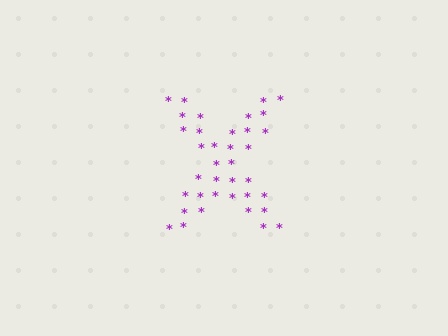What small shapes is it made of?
It is made of small asterisks.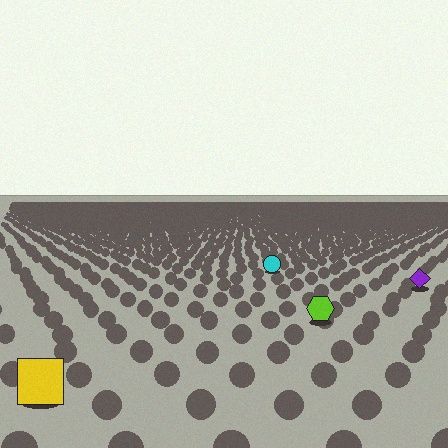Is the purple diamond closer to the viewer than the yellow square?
No. The yellow square is closer — you can tell from the texture gradient: the ground texture is coarser near it.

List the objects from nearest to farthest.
From nearest to farthest: the yellow square, the lime hexagon, the purple diamond, the cyan circle.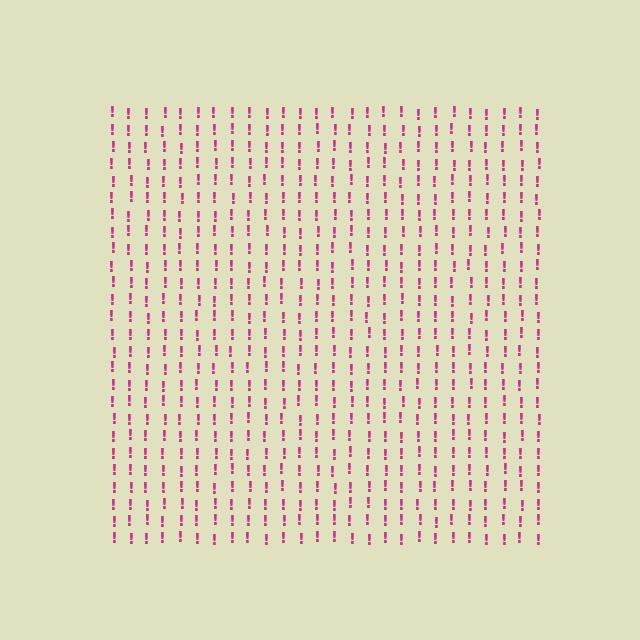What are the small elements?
The small elements are exclamation marks.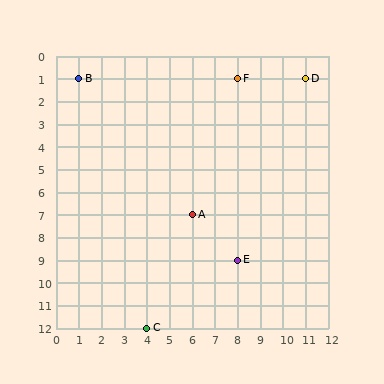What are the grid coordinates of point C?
Point C is at grid coordinates (4, 12).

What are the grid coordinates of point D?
Point D is at grid coordinates (11, 1).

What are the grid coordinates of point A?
Point A is at grid coordinates (6, 7).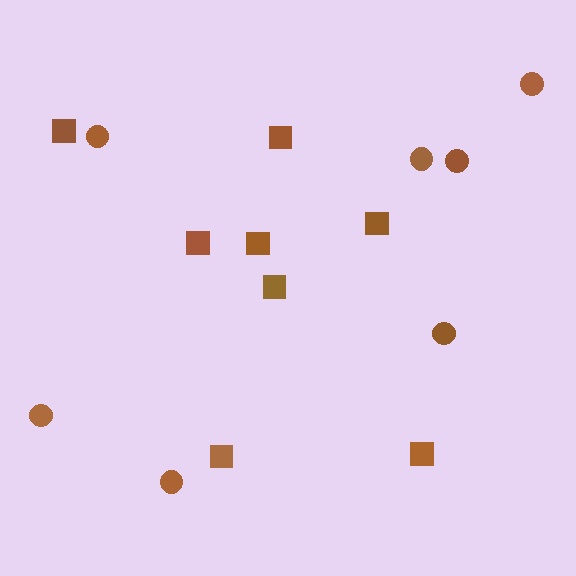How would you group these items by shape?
There are 2 groups: one group of circles (7) and one group of squares (8).